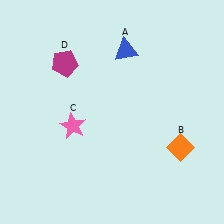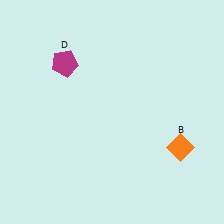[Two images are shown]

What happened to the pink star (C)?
The pink star (C) was removed in Image 2. It was in the bottom-left area of Image 1.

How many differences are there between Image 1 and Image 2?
There are 2 differences between the two images.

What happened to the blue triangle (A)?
The blue triangle (A) was removed in Image 2. It was in the top-right area of Image 1.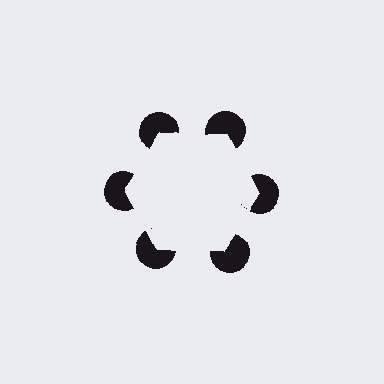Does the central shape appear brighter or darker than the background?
It typically appears slightly brighter than the background, even though no actual brightness change is drawn.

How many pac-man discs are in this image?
There are 6 — one at each vertex of the illusory hexagon.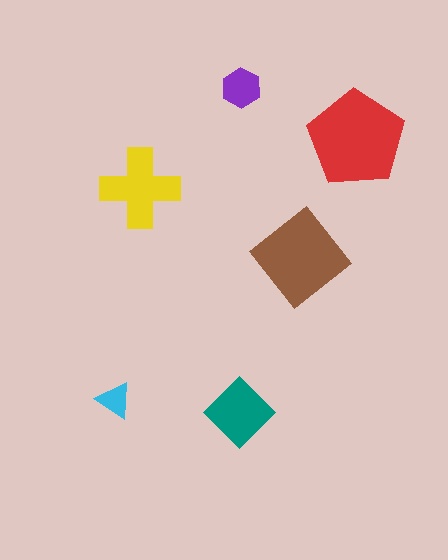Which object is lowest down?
The teal diamond is bottommost.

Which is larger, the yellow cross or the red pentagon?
The red pentagon.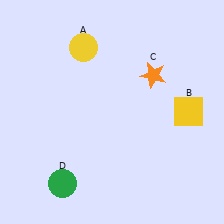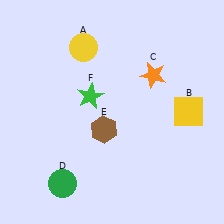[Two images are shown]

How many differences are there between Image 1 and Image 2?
There are 2 differences between the two images.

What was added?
A brown hexagon (E), a green star (F) were added in Image 2.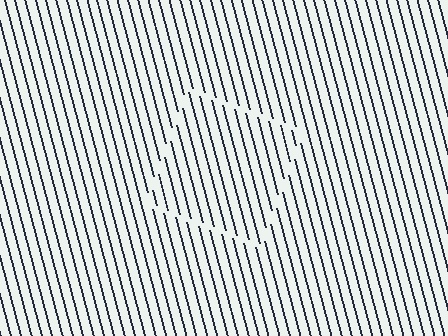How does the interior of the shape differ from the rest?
The interior of the shape contains the same grating, shifted by half a period — the contour is defined by the phase discontinuity where line-ends from the inner and outer gratings abut.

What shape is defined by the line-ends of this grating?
An illusory square. The interior of the shape contains the same grating, shifted by half a period — the contour is defined by the phase discontinuity where line-ends from the inner and outer gratings abut.